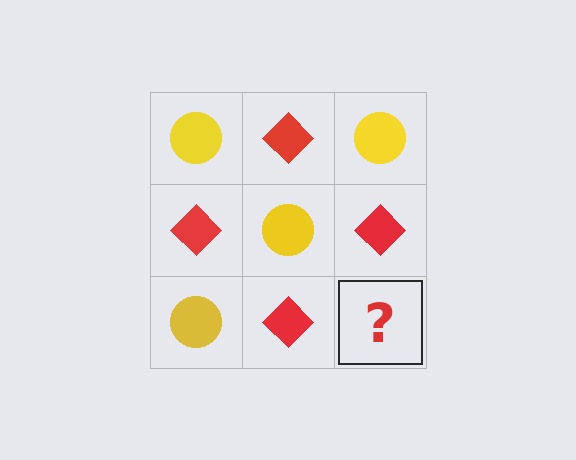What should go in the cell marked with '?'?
The missing cell should contain a yellow circle.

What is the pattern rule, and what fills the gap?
The rule is that it alternates yellow circle and red diamond in a checkerboard pattern. The gap should be filled with a yellow circle.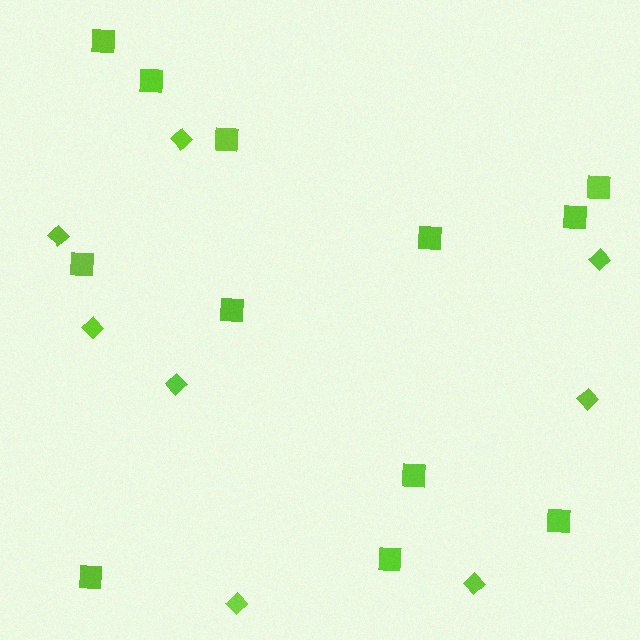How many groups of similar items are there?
There are 2 groups: one group of squares (12) and one group of diamonds (8).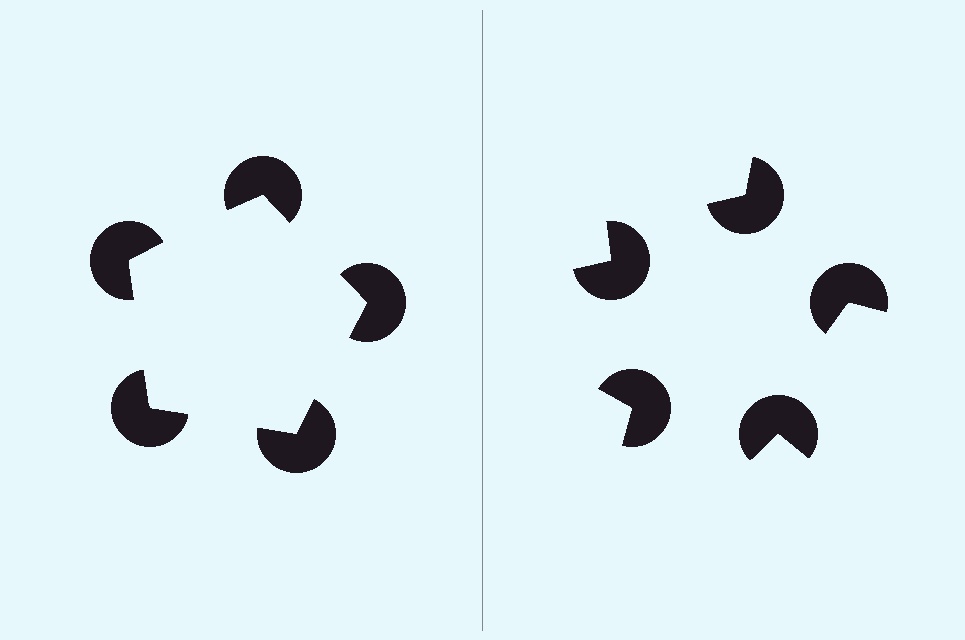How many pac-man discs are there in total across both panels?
10 — 5 on each side.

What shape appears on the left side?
An illusory pentagon.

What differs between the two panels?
The pac-man discs are positioned identically on both sides; only the wedge orientations differ. On the left they align to a pentagon; on the right they are misaligned.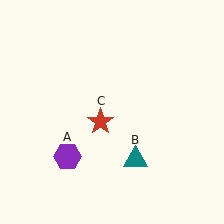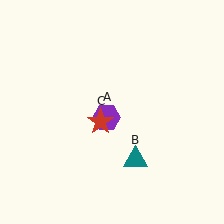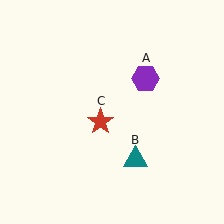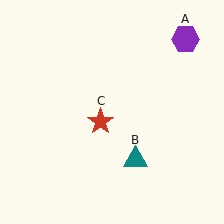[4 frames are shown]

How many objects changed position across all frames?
1 object changed position: purple hexagon (object A).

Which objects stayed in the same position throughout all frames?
Teal triangle (object B) and red star (object C) remained stationary.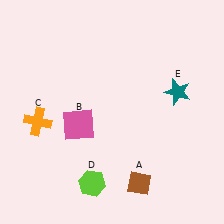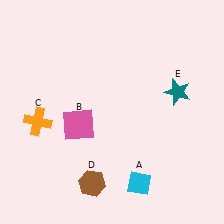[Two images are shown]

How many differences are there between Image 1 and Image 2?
There are 2 differences between the two images.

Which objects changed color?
A changed from brown to cyan. D changed from lime to brown.